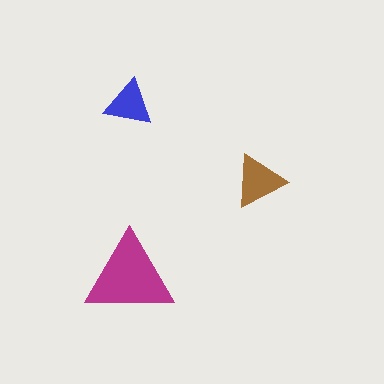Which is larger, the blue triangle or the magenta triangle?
The magenta one.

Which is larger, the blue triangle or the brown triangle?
The brown one.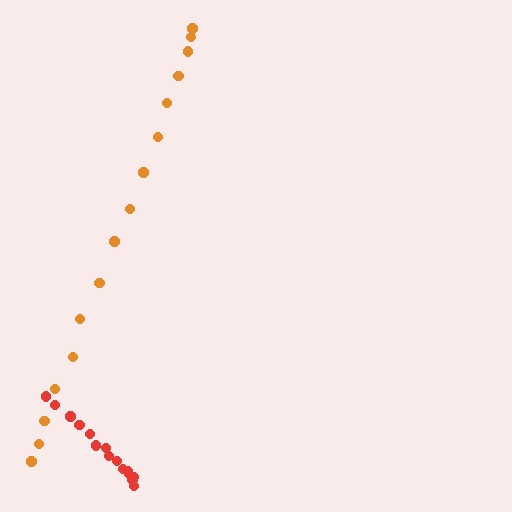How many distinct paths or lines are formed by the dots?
There are 2 distinct paths.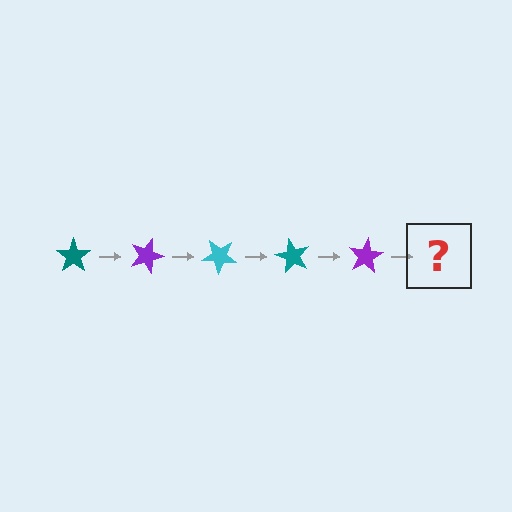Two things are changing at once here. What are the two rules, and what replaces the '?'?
The two rules are that it rotates 20 degrees each step and the color cycles through teal, purple, and cyan. The '?' should be a cyan star, rotated 100 degrees from the start.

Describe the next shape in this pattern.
It should be a cyan star, rotated 100 degrees from the start.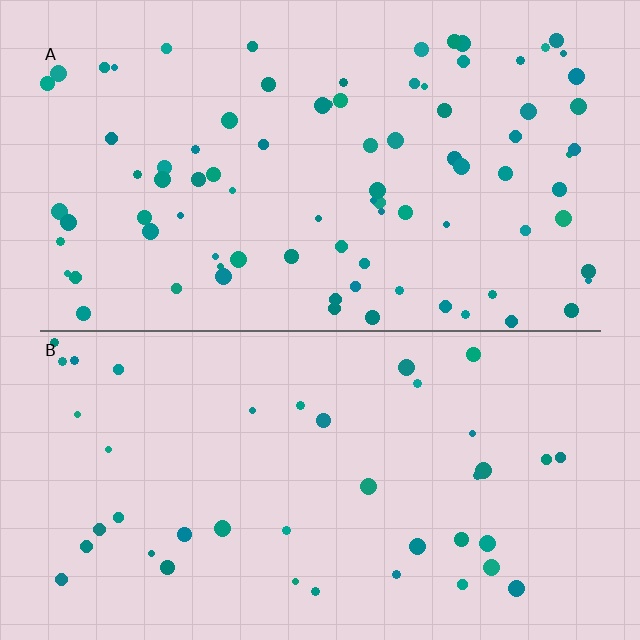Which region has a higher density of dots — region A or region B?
A (the top).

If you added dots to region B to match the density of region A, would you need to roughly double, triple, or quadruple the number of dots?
Approximately double.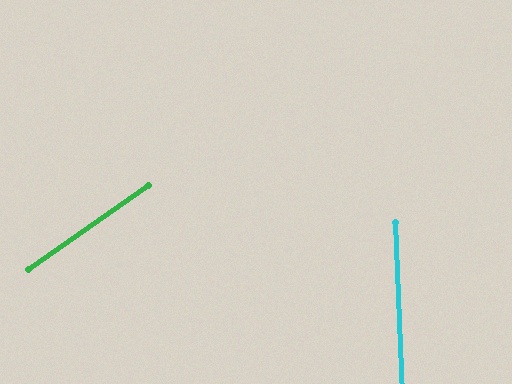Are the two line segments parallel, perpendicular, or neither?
Neither parallel nor perpendicular — they differ by about 57°.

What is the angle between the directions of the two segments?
Approximately 57 degrees.